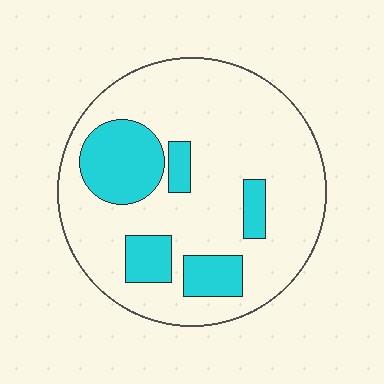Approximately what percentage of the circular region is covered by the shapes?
Approximately 25%.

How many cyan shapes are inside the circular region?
5.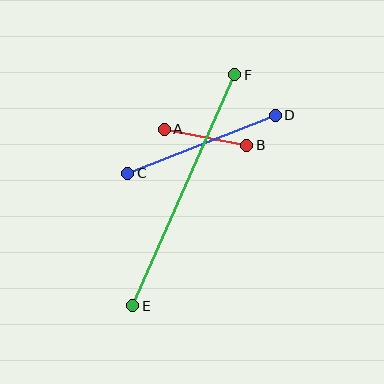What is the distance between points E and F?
The distance is approximately 252 pixels.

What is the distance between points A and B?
The distance is approximately 84 pixels.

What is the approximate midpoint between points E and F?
The midpoint is at approximately (184, 190) pixels.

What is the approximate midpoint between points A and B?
The midpoint is at approximately (205, 137) pixels.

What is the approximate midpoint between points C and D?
The midpoint is at approximately (201, 144) pixels.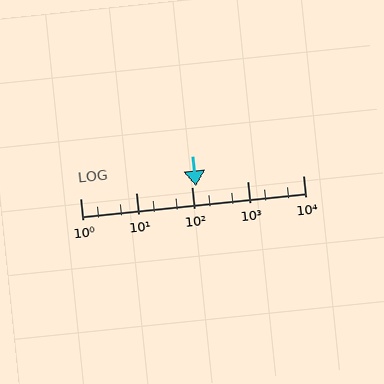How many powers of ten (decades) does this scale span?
The scale spans 4 decades, from 1 to 10000.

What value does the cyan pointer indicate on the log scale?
The pointer indicates approximately 120.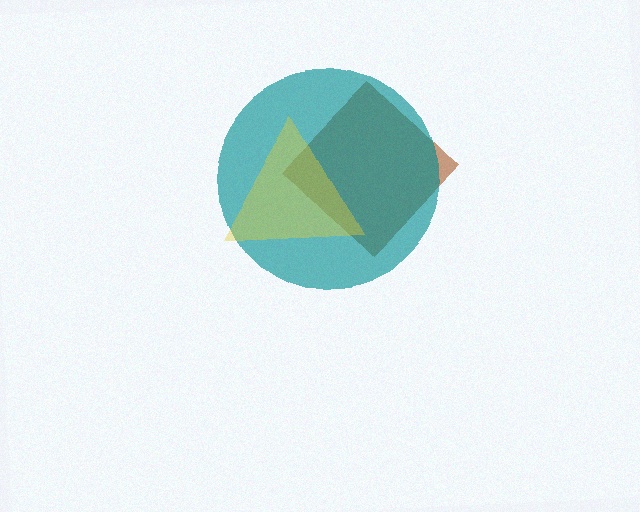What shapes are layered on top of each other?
The layered shapes are: a brown diamond, a teal circle, a yellow triangle.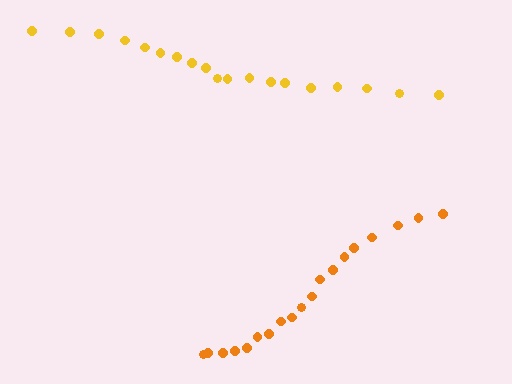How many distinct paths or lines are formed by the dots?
There are 2 distinct paths.